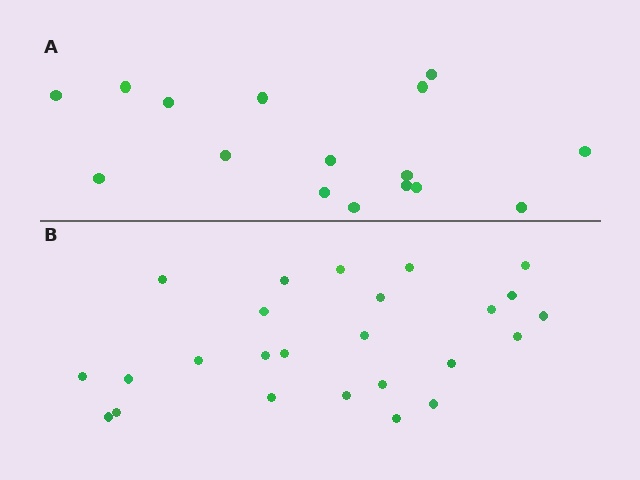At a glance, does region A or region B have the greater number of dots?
Region B (the bottom region) has more dots.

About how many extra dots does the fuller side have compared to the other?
Region B has roughly 8 or so more dots than region A.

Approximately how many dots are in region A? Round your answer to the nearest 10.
About 20 dots. (The exact count is 16, which rounds to 20.)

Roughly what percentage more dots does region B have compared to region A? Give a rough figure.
About 55% more.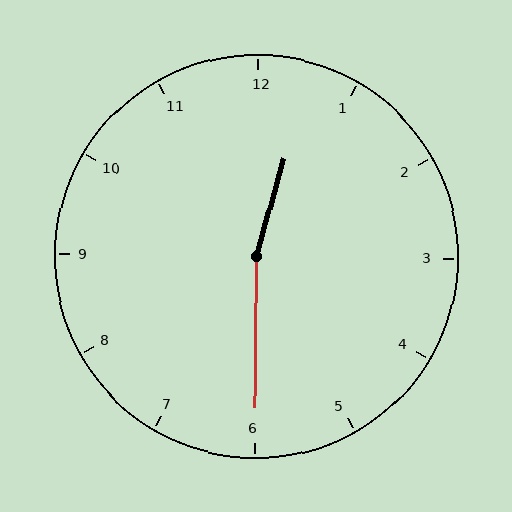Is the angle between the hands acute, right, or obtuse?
It is obtuse.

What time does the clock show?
12:30.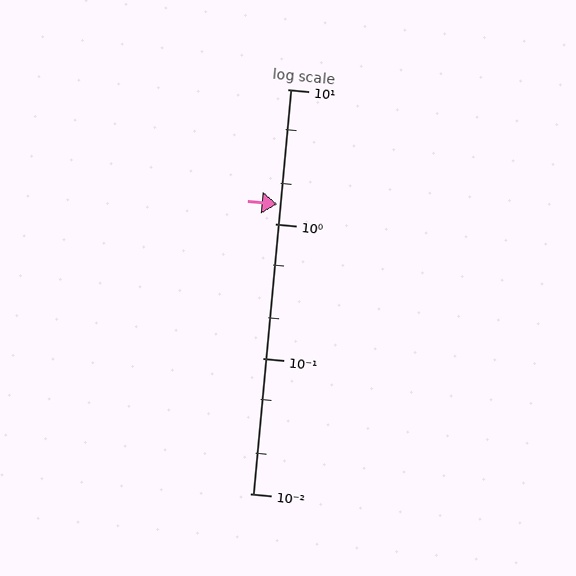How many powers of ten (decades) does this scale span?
The scale spans 3 decades, from 0.01 to 10.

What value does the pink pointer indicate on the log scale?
The pointer indicates approximately 1.4.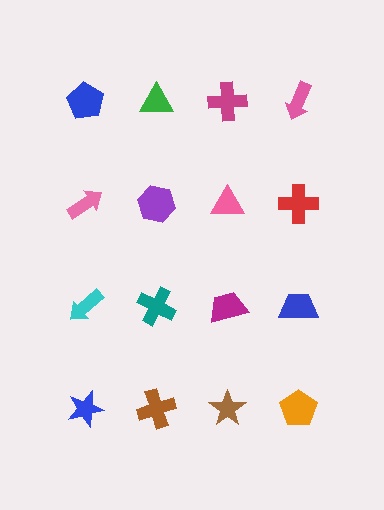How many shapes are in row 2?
4 shapes.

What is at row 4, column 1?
A blue star.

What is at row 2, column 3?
A pink triangle.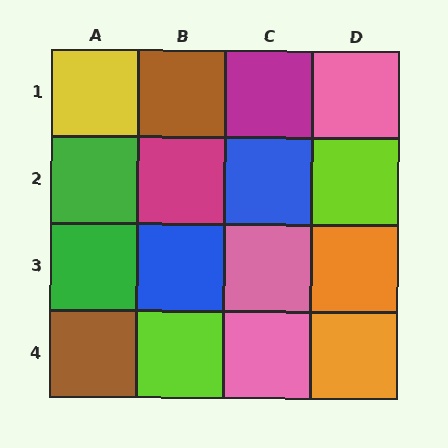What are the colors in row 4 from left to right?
Brown, lime, pink, orange.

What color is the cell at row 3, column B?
Blue.